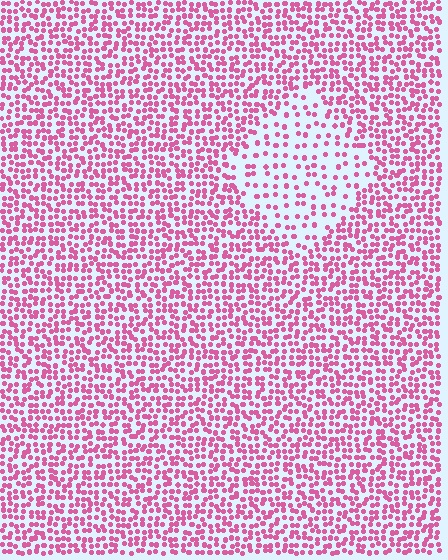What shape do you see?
I see a diamond.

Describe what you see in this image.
The image contains small pink elements arranged at two different densities. A diamond-shaped region is visible where the elements are less densely packed than the surrounding area.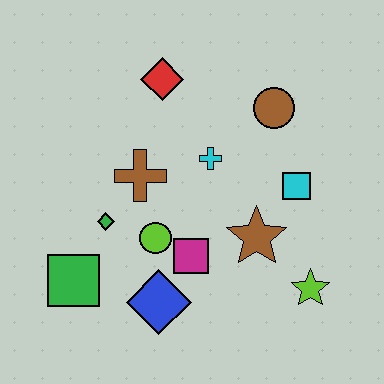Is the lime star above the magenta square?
No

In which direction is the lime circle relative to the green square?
The lime circle is to the right of the green square.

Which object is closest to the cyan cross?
The brown cross is closest to the cyan cross.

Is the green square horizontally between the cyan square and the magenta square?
No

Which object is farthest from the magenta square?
The red diamond is farthest from the magenta square.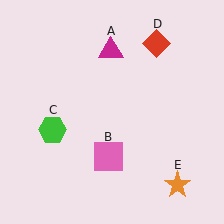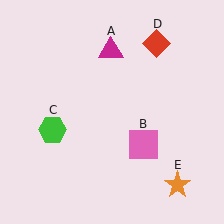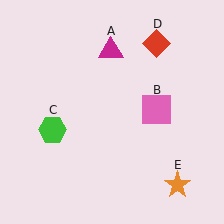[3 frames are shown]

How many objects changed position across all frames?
1 object changed position: pink square (object B).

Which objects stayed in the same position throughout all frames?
Magenta triangle (object A) and green hexagon (object C) and red diamond (object D) and orange star (object E) remained stationary.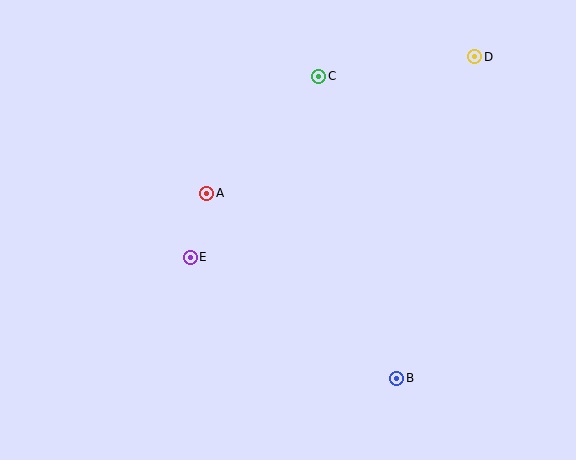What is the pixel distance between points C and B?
The distance between C and B is 312 pixels.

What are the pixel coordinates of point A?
Point A is at (207, 193).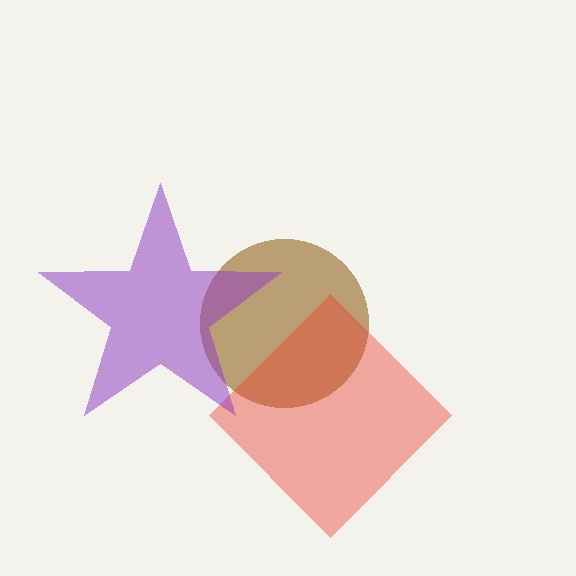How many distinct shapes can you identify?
There are 3 distinct shapes: a brown circle, a red diamond, a purple star.